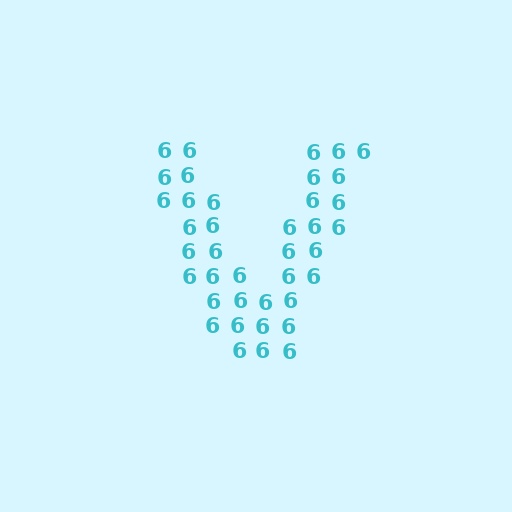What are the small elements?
The small elements are digit 6's.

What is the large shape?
The large shape is the letter V.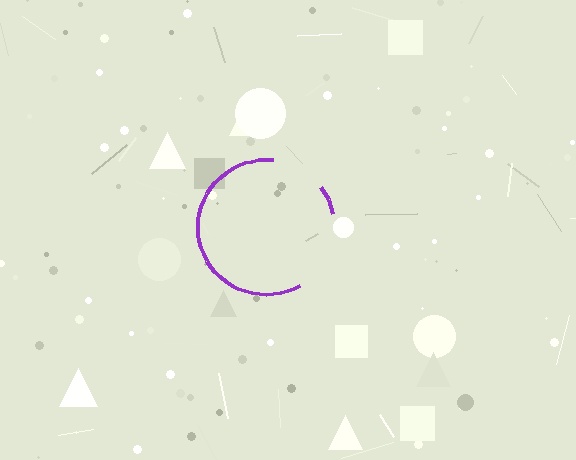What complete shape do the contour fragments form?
The contour fragments form a circle.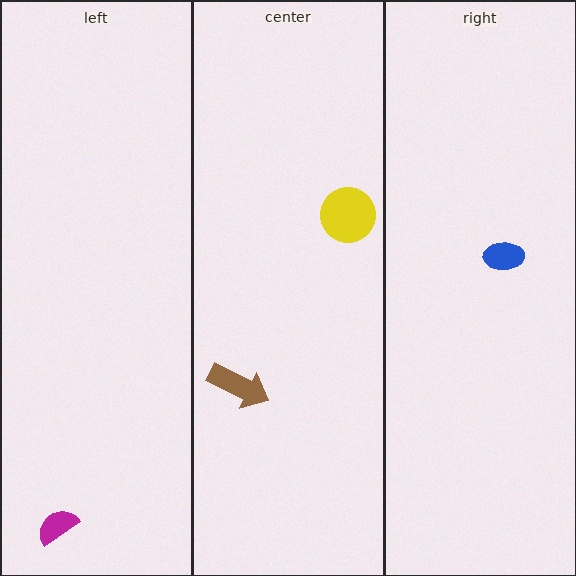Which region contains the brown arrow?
The center region.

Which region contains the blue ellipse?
The right region.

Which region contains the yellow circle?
The center region.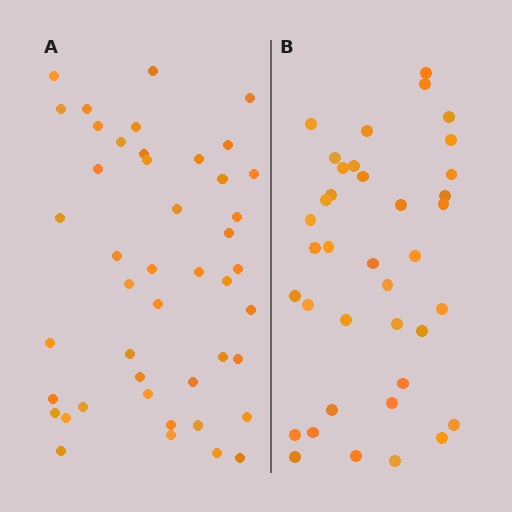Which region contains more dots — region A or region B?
Region A (the left region) has more dots.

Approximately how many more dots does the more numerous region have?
Region A has roughly 8 or so more dots than region B.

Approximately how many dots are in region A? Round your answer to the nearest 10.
About 40 dots. (The exact count is 45, which rounds to 40.)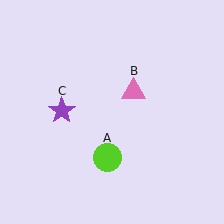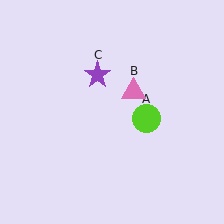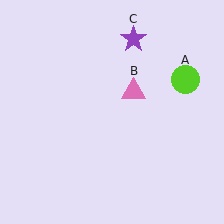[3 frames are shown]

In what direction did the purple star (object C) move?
The purple star (object C) moved up and to the right.